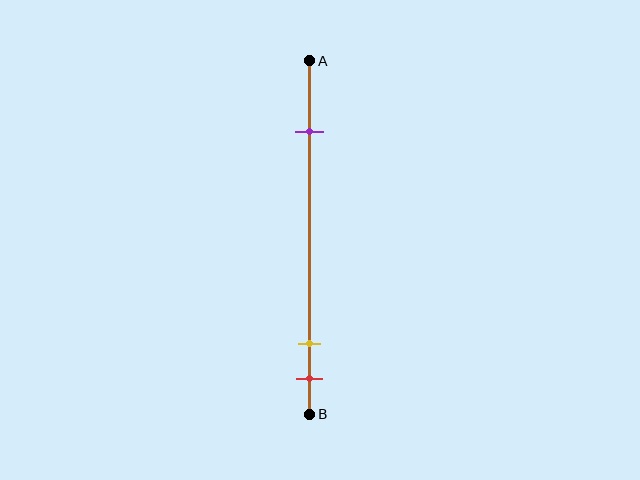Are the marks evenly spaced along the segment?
No, the marks are not evenly spaced.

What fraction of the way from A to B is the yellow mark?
The yellow mark is approximately 80% (0.8) of the way from A to B.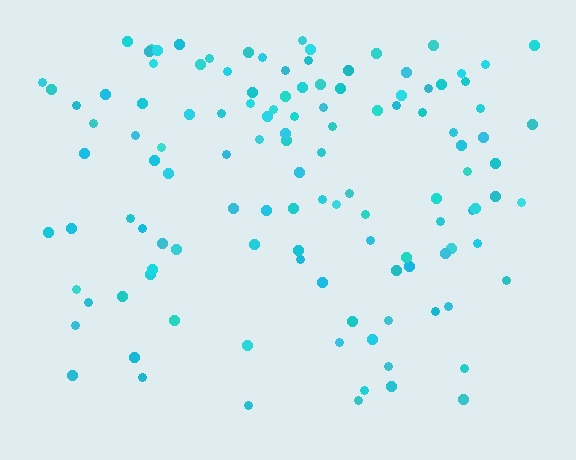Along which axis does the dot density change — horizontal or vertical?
Vertical.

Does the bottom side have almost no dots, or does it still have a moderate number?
Still a moderate number, just noticeably fewer than the top.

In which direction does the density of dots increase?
From bottom to top, with the top side densest.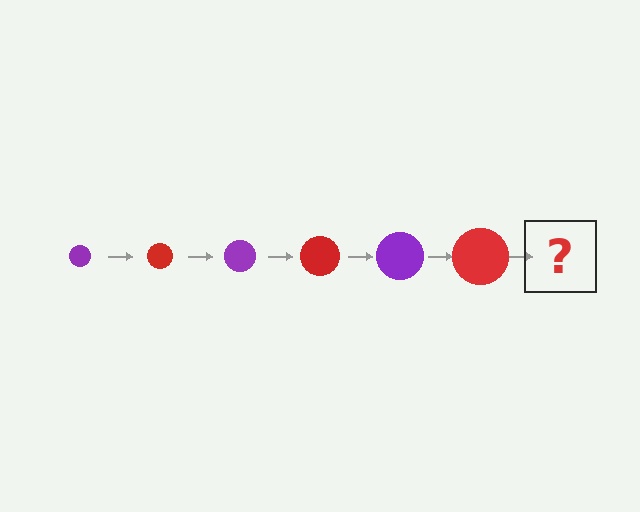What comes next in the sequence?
The next element should be a purple circle, larger than the previous one.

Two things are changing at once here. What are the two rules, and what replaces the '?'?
The two rules are that the circle grows larger each step and the color cycles through purple and red. The '?' should be a purple circle, larger than the previous one.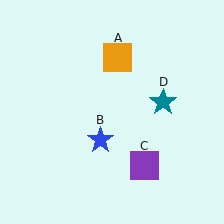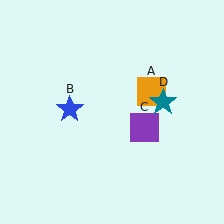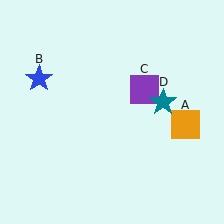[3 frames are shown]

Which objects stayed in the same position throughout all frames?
Teal star (object D) remained stationary.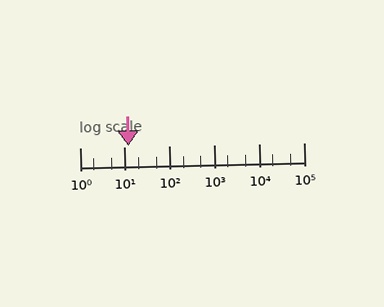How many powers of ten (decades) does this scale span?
The scale spans 5 decades, from 1 to 100000.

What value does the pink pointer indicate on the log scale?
The pointer indicates approximately 12.